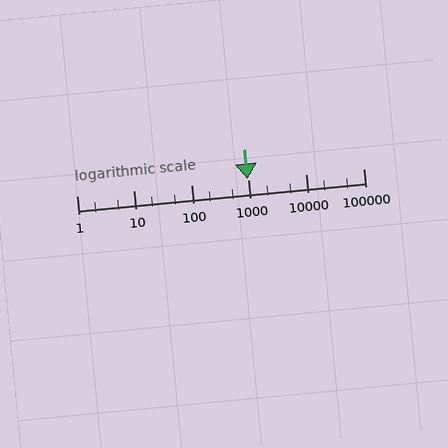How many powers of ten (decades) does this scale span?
The scale spans 5 decades, from 1 to 100000.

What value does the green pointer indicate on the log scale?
The pointer indicates approximately 940.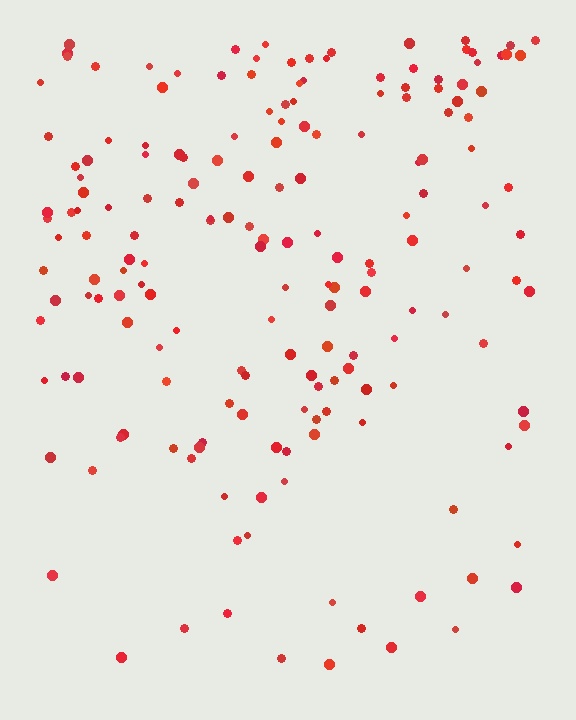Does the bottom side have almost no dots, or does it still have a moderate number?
Still a moderate number, just noticeably fewer than the top.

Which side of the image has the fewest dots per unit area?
The bottom.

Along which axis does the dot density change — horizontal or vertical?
Vertical.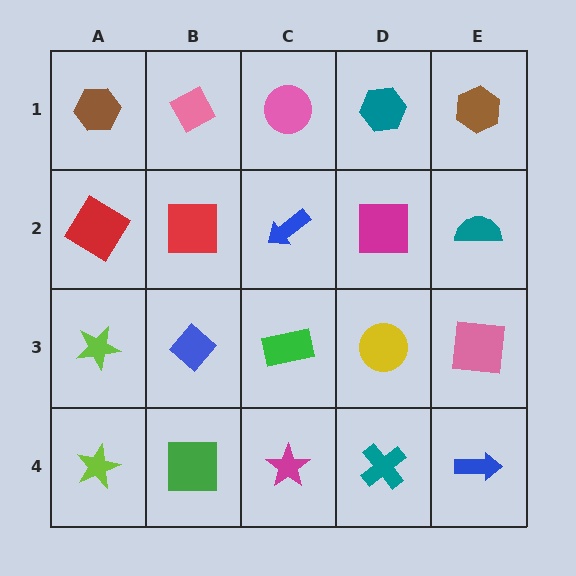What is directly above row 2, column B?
A pink diamond.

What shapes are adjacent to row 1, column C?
A blue arrow (row 2, column C), a pink diamond (row 1, column B), a teal hexagon (row 1, column D).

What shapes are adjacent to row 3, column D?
A magenta square (row 2, column D), a teal cross (row 4, column D), a green rectangle (row 3, column C), a pink square (row 3, column E).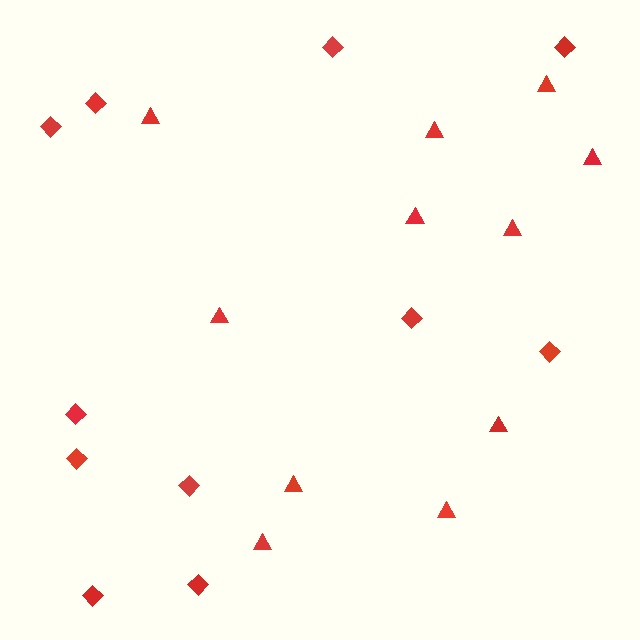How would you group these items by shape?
There are 2 groups: one group of triangles (11) and one group of diamonds (11).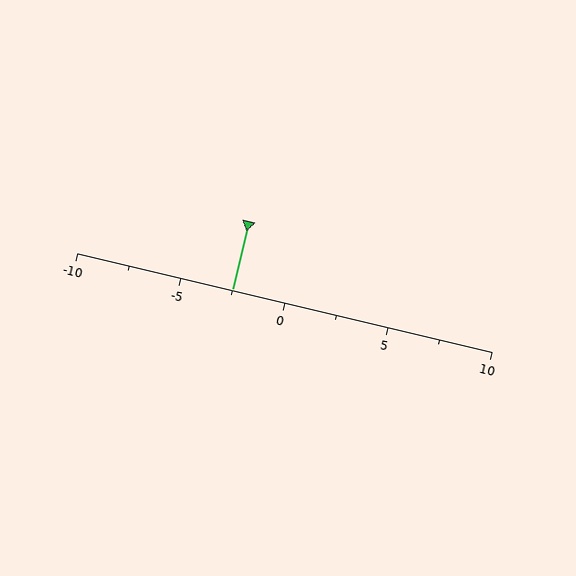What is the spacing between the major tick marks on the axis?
The major ticks are spaced 5 apart.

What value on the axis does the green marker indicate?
The marker indicates approximately -2.5.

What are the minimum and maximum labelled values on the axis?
The axis runs from -10 to 10.